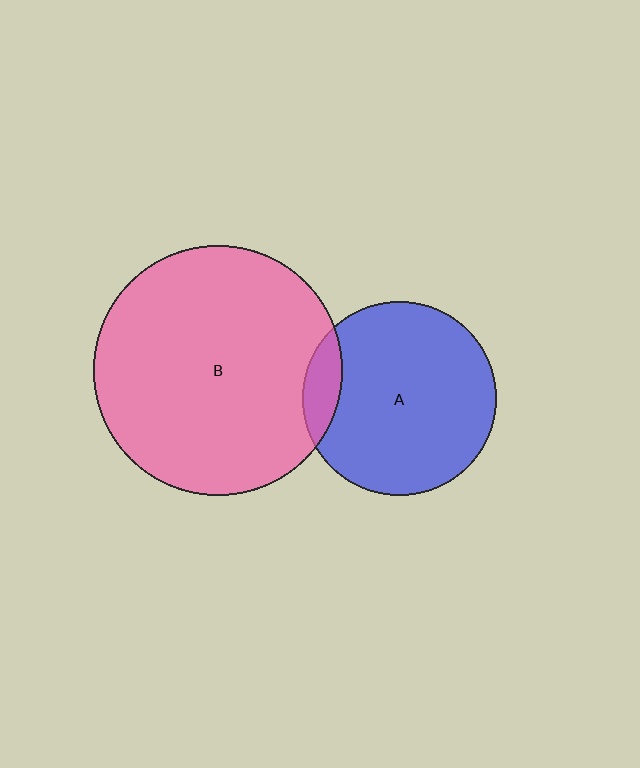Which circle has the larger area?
Circle B (pink).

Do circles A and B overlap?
Yes.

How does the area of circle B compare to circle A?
Approximately 1.7 times.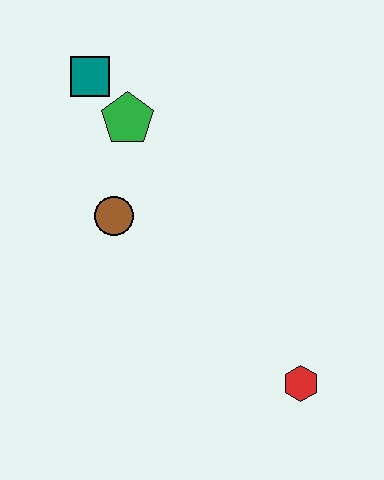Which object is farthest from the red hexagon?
The teal square is farthest from the red hexagon.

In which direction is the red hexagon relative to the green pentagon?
The red hexagon is below the green pentagon.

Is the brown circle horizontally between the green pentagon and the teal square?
Yes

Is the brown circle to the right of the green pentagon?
No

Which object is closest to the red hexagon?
The brown circle is closest to the red hexagon.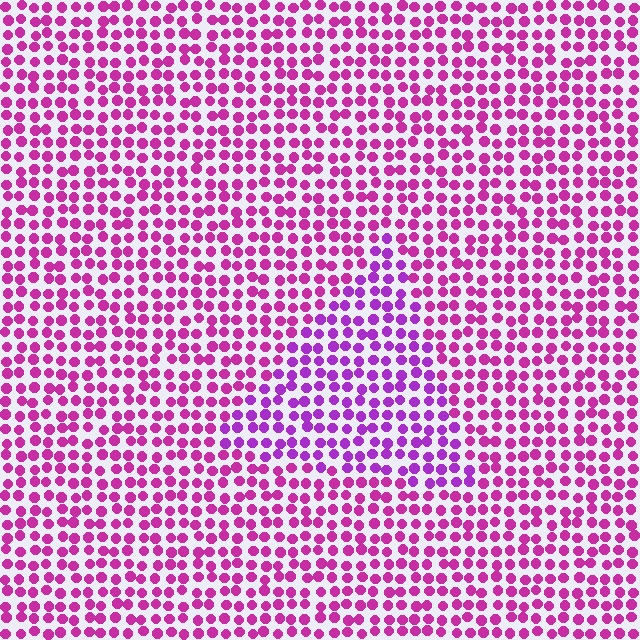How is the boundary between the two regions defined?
The boundary is defined purely by a slight shift in hue (about 27 degrees). Spacing, size, and orientation are identical on both sides.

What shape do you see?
I see a triangle.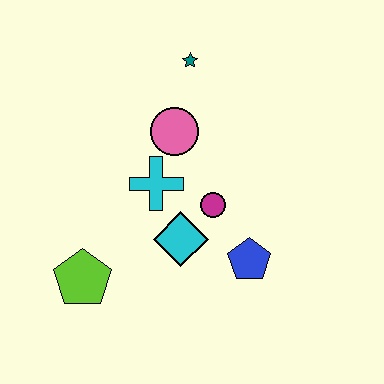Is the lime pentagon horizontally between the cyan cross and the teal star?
No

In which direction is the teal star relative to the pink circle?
The teal star is above the pink circle.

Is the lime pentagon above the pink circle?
No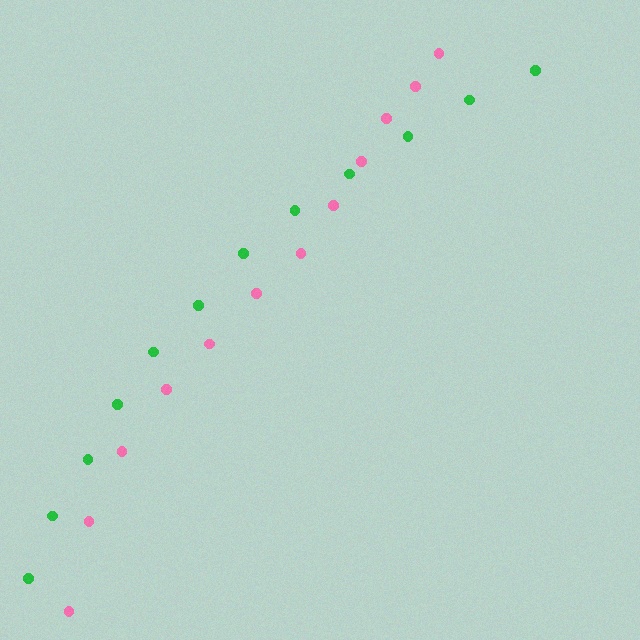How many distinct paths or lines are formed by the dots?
There are 2 distinct paths.